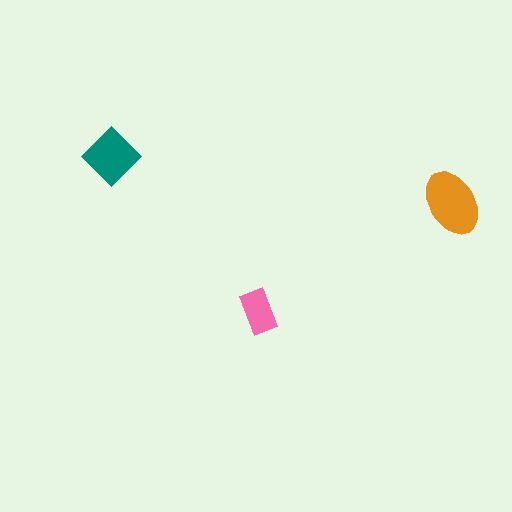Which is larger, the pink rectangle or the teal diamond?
The teal diamond.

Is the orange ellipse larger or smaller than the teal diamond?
Larger.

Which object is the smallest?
The pink rectangle.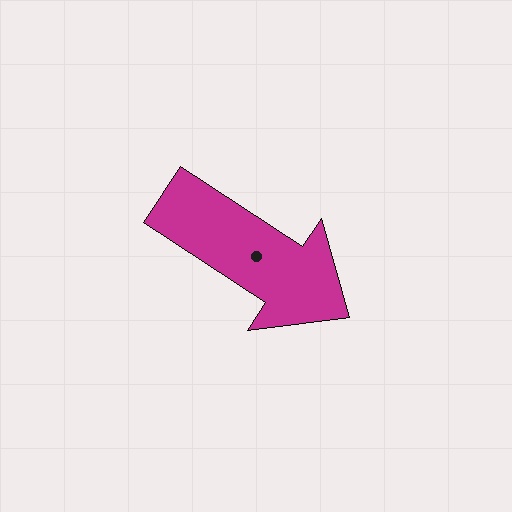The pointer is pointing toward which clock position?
Roughly 4 o'clock.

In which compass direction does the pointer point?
Southeast.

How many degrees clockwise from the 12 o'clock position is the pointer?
Approximately 123 degrees.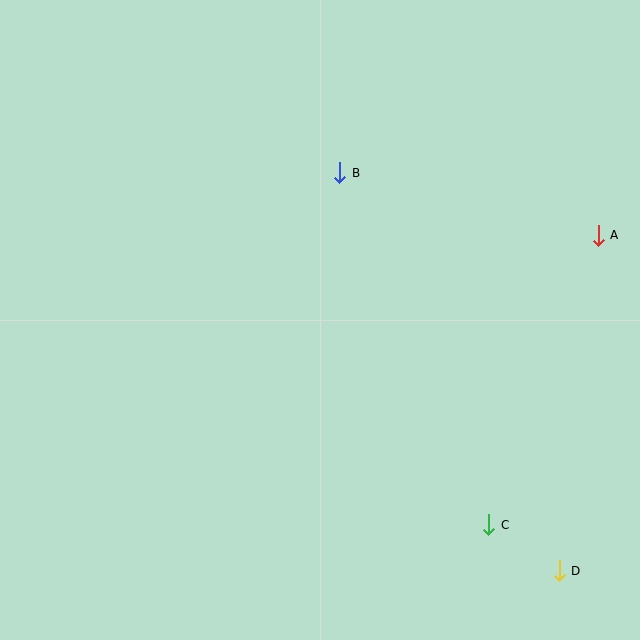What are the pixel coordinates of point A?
Point A is at (598, 235).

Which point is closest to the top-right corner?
Point A is closest to the top-right corner.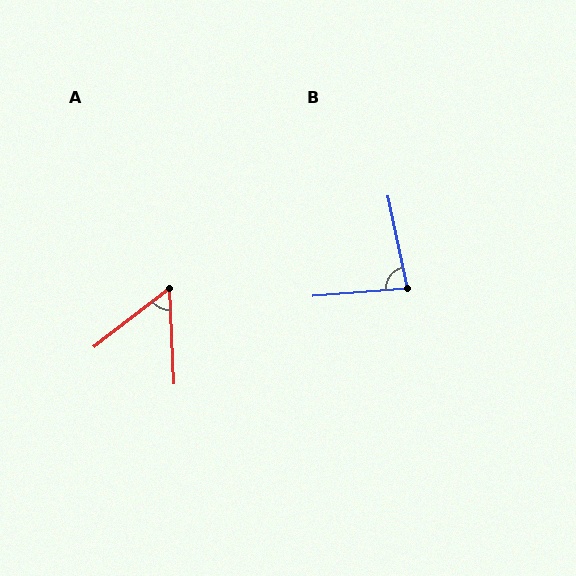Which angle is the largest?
B, at approximately 83 degrees.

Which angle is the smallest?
A, at approximately 55 degrees.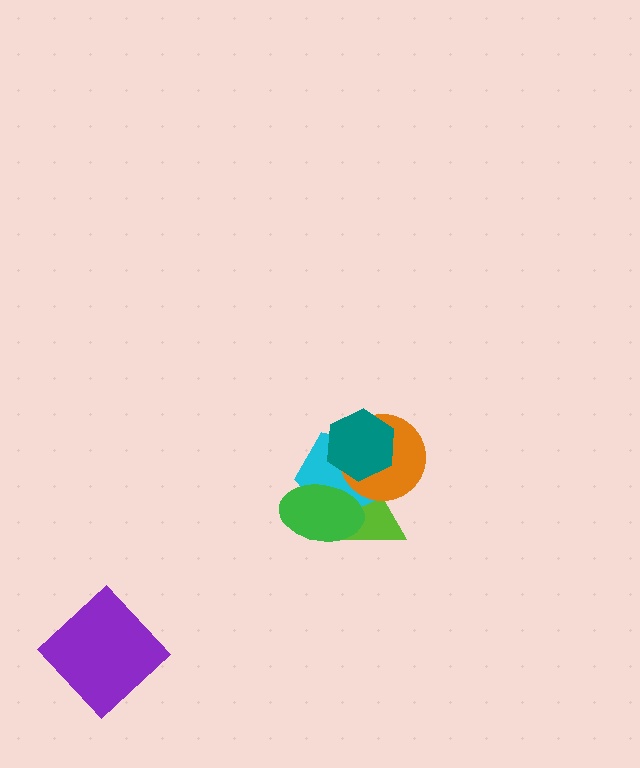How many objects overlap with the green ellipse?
2 objects overlap with the green ellipse.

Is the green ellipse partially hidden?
No, no other shape covers it.